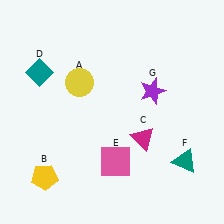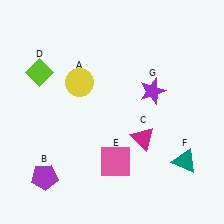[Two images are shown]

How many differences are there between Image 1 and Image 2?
There are 2 differences between the two images.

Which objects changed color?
B changed from yellow to purple. D changed from teal to lime.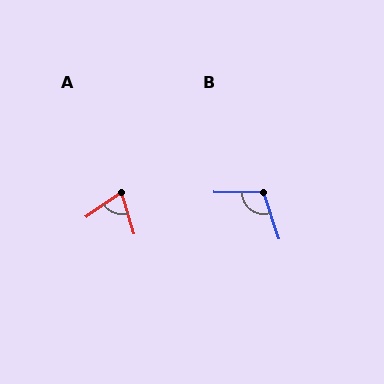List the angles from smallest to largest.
A (72°), B (108°).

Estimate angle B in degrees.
Approximately 108 degrees.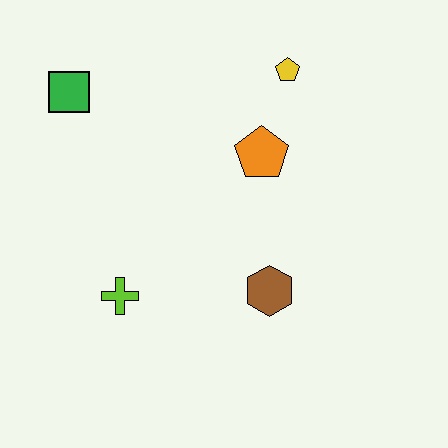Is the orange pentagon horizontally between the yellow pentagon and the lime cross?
Yes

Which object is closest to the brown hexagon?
The orange pentagon is closest to the brown hexagon.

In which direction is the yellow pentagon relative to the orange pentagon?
The yellow pentagon is above the orange pentagon.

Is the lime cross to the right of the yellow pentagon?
No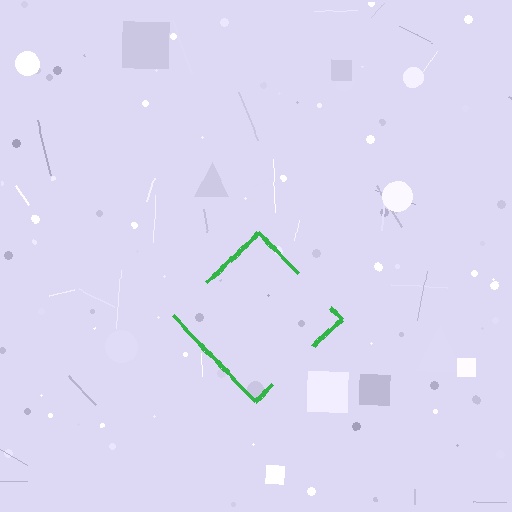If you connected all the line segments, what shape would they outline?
They would outline a diamond.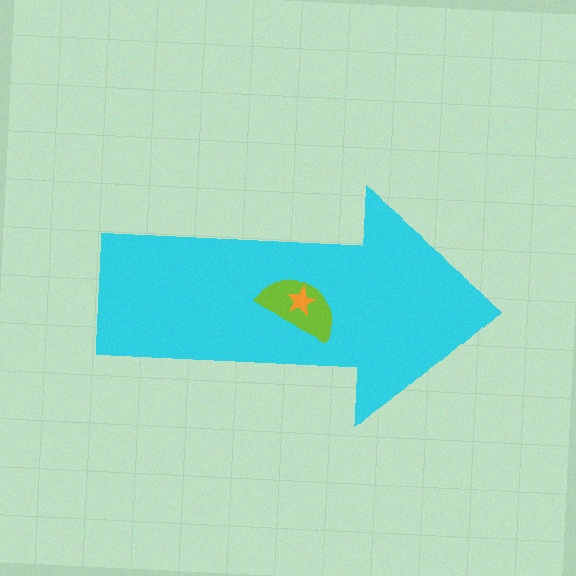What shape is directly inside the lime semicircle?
The orange star.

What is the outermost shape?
The cyan arrow.